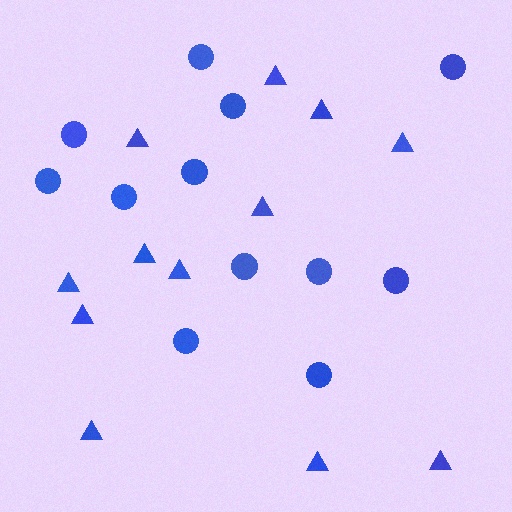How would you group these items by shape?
There are 2 groups: one group of circles (12) and one group of triangles (12).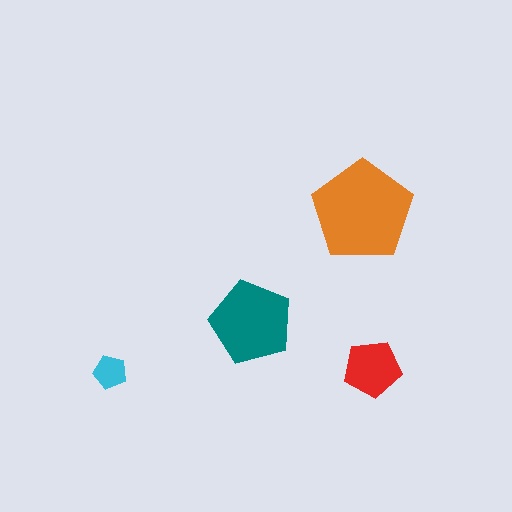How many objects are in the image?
There are 4 objects in the image.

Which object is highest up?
The orange pentagon is topmost.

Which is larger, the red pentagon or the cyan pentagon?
The red one.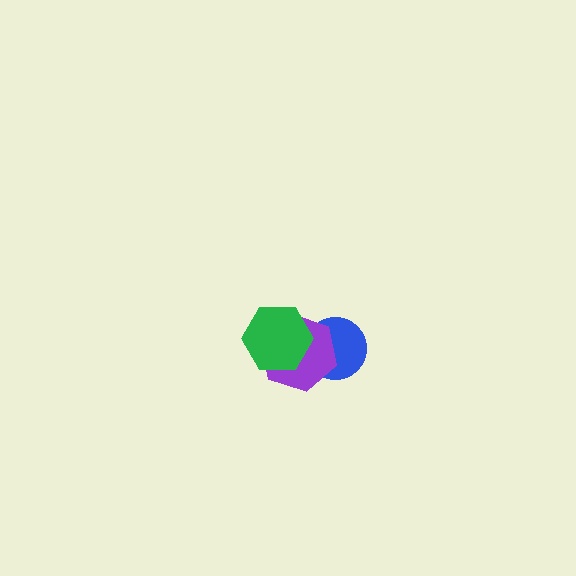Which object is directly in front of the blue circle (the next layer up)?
The purple hexagon is directly in front of the blue circle.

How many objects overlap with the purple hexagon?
2 objects overlap with the purple hexagon.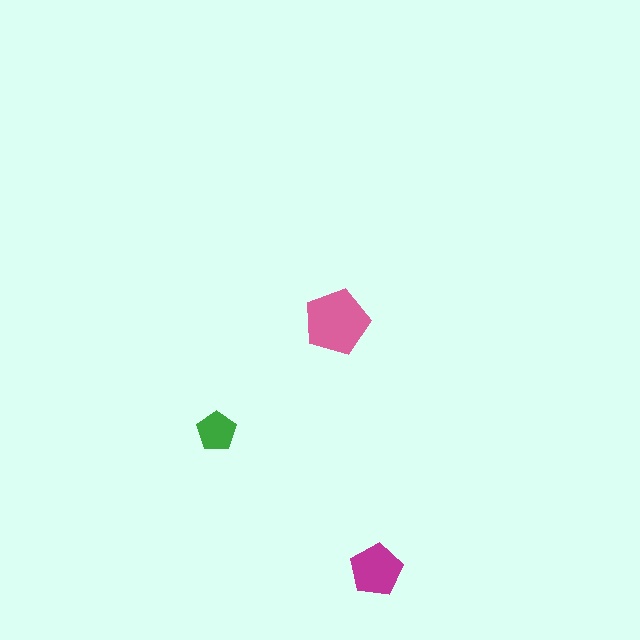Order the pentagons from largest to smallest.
the pink one, the magenta one, the green one.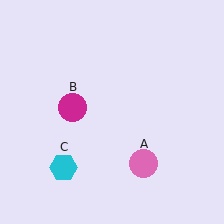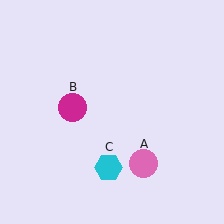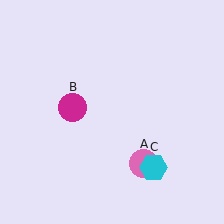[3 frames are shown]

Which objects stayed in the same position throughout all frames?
Pink circle (object A) and magenta circle (object B) remained stationary.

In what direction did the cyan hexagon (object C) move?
The cyan hexagon (object C) moved right.